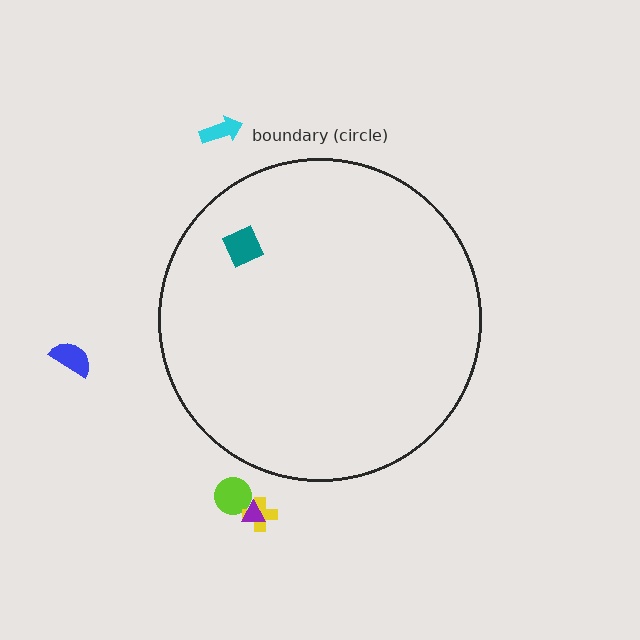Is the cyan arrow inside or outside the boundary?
Outside.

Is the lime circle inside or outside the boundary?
Outside.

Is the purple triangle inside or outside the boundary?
Outside.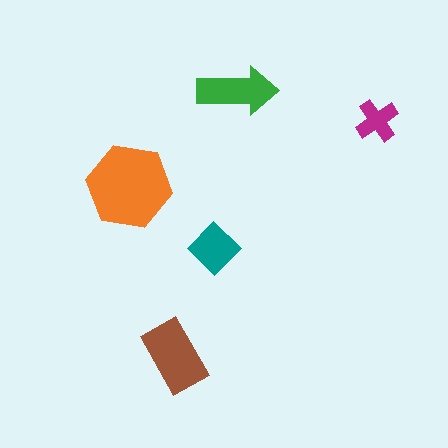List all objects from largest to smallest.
The orange hexagon, the brown rectangle, the green arrow, the teal diamond, the magenta cross.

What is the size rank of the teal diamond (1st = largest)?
4th.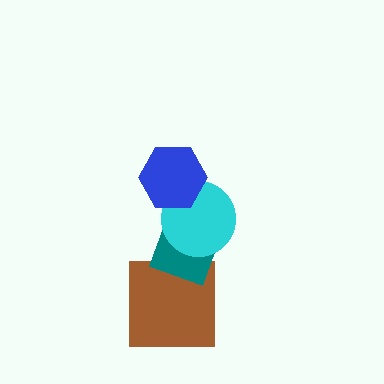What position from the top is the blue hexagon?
The blue hexagon is 1st from the top.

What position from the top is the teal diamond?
The teal diamond is 3rd from the top.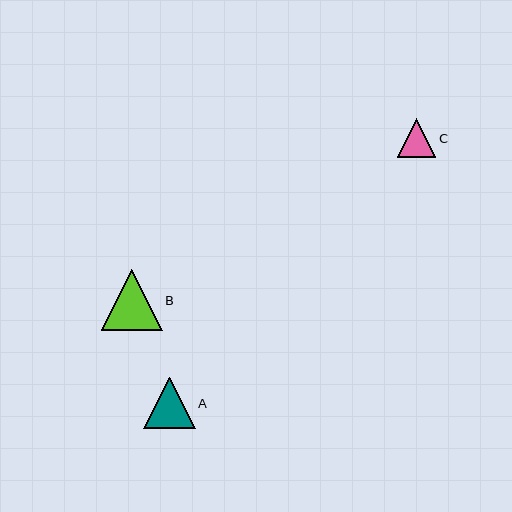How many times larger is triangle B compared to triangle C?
Triangle B is approximately 1.6 times the size of triangle C.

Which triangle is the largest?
Triangle B is the largest with a size of approximately 61 pixels.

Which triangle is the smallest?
Triangle C is the smallest with a size of approximately 38 pixels.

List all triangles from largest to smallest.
From largest to smallest: B, A, C.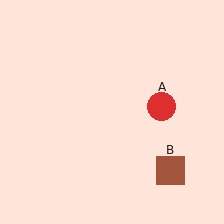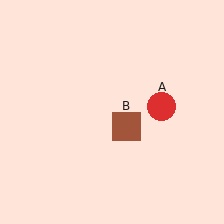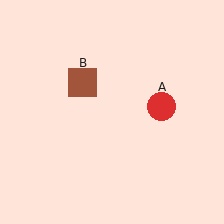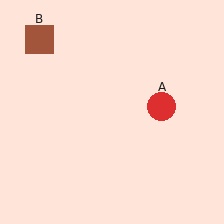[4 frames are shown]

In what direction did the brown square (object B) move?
The brown square (object B) moved up and to the left.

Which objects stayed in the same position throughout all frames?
Red circle (object A) remained stationary.